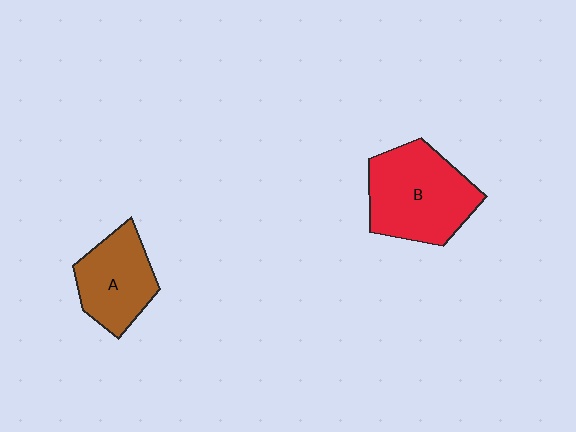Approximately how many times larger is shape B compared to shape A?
Approximately 1.4 times.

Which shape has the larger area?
Shape B (red).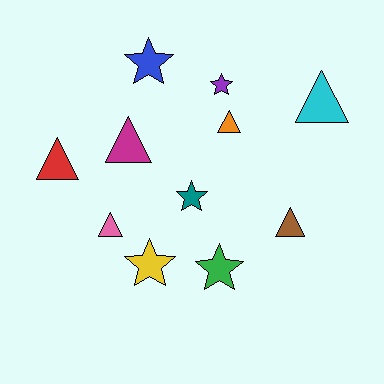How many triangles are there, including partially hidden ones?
There are 6 triangles.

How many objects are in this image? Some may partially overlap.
There are 11 objects.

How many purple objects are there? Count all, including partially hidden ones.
There is 1 purple object.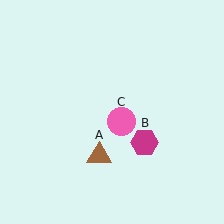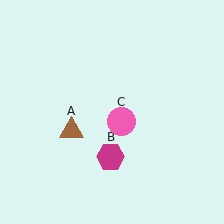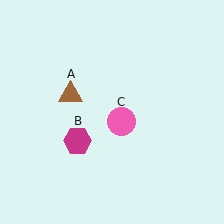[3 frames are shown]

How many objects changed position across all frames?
2 objects changed position: brown triangle (object A), magenta hexagon (object B).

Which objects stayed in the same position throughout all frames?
Pink circle (object C) remained stationary.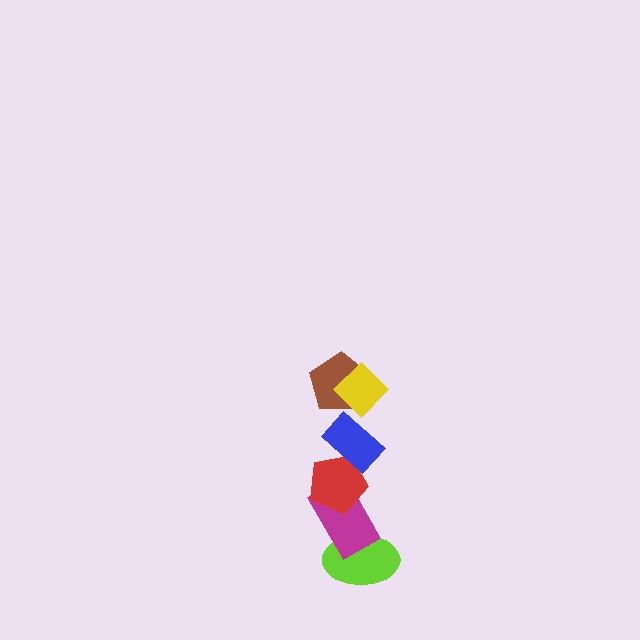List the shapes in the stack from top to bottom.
From top to bottom: the yellow diamond, the brown pentagon, the blue rectangle, the red pentagon, the magenta rectangle, the lime ellipse.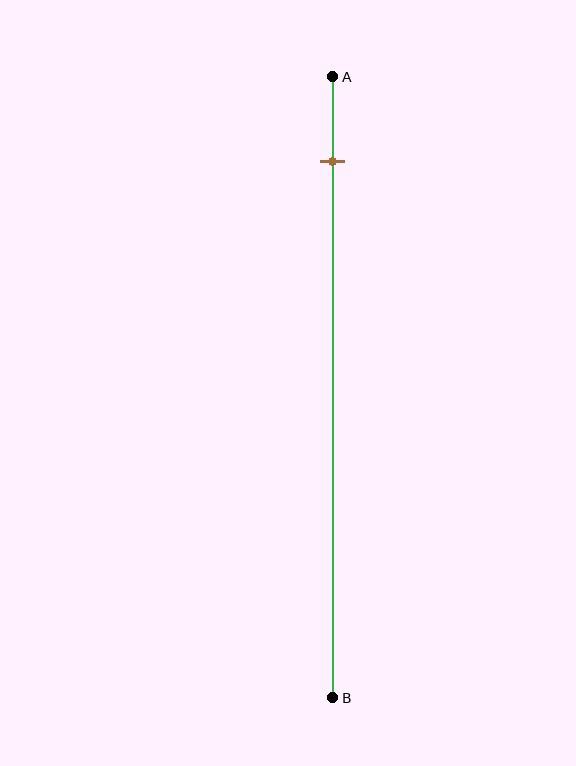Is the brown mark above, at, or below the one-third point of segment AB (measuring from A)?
The brown mark is above the one-third point of segment AB.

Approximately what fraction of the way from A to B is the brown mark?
The brown mark is approximately 15% of the way from A to B.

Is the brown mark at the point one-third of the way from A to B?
No, the mark is at about 15% from A, not at the 33% one-third point.